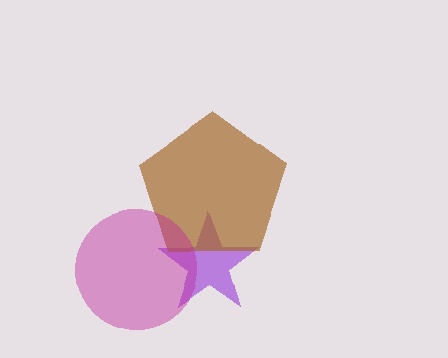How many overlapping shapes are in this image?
There are 3 overlapping shapes in the image.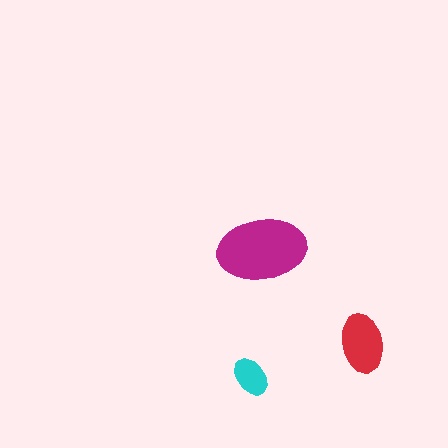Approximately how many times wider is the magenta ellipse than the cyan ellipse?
About 2 times wider.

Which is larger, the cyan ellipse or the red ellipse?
The red one.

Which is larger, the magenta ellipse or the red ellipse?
The magenta one.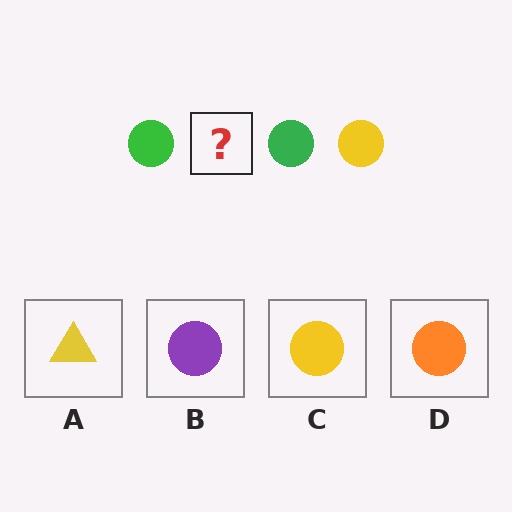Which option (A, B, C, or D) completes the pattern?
C.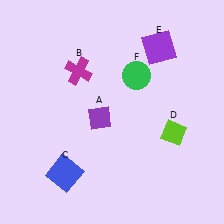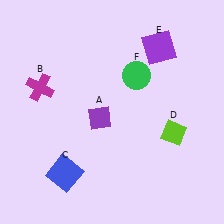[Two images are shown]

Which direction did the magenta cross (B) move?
The magenta cross (B) moved left.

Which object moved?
The magenta cross (B) moved left.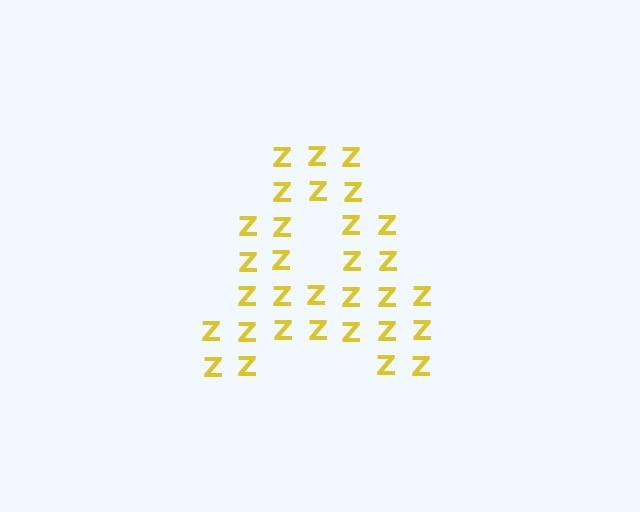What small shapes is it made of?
It is made of small letter Z's.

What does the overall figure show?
The overall figure shows the letter A.